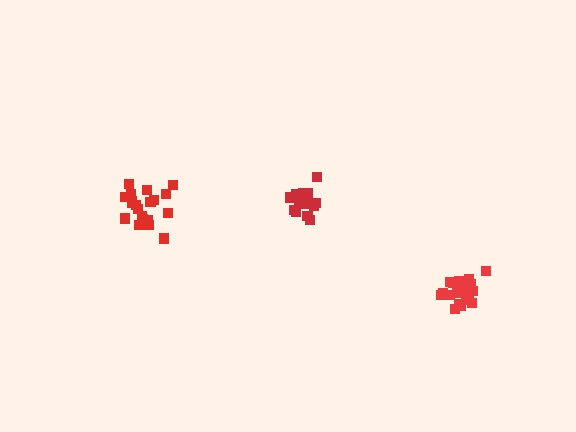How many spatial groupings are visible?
There are 3 spatial groupings.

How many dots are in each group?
Group 1: 16 dots, Group 2: 20 dots, Group 3: 21 dots (57 total).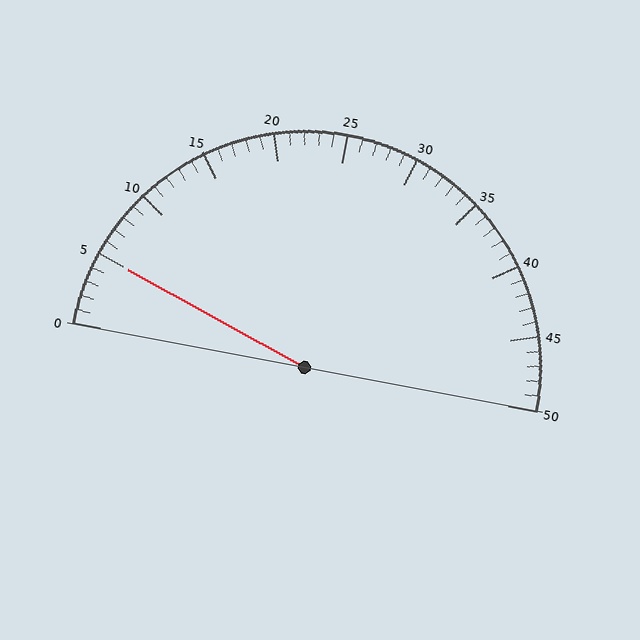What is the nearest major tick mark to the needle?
The nearest major tick mark is 5.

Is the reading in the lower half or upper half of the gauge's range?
The reading is in the lower half of the range (0 to 50).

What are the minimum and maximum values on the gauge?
The gauge ranges from 0 to 50.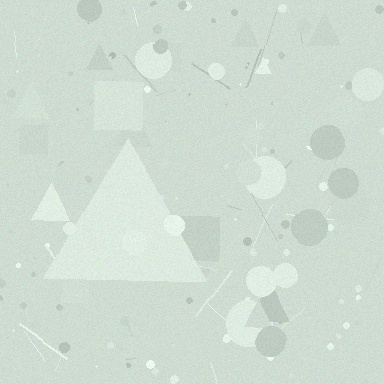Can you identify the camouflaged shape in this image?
The camouflaged shape is a triangle.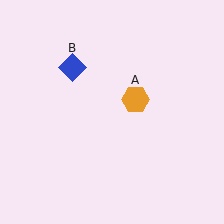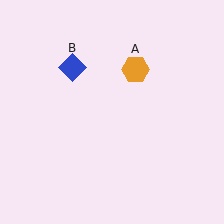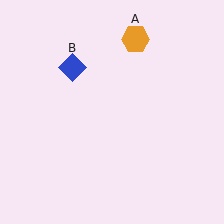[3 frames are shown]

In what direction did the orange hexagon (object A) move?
The orange hexagon (object A) moved up.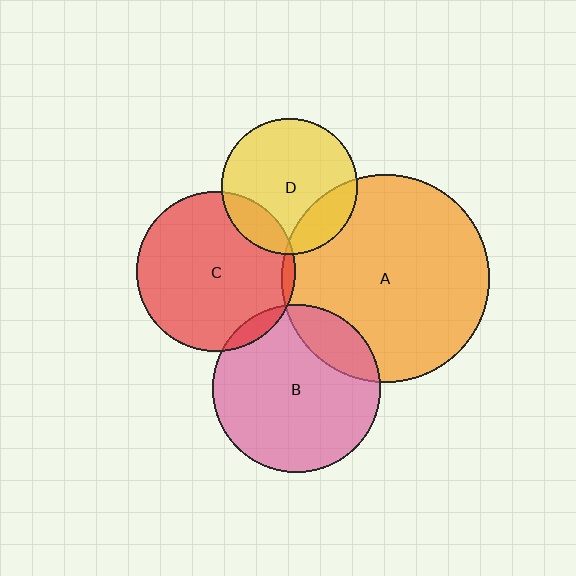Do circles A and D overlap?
Yes.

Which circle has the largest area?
Circle A (orange).